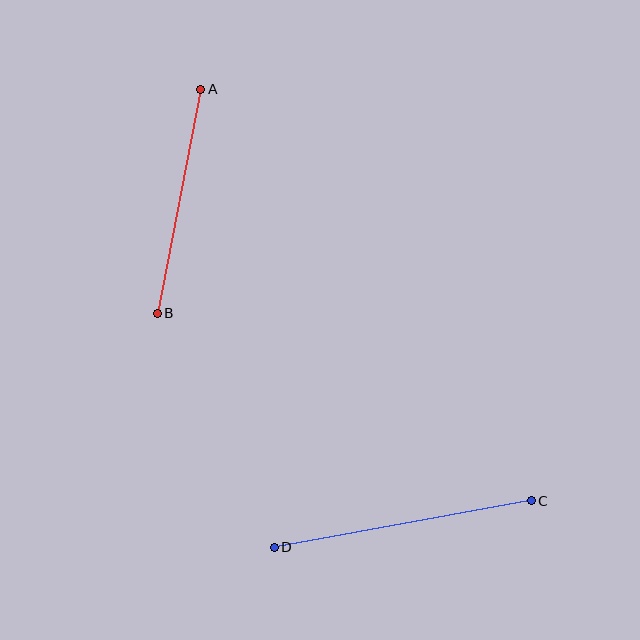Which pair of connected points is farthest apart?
Points C and D are farthest apart.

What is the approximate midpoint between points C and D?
The midpoint is at approximately (403, 524) pixels.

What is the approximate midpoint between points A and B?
The midpoint is at approximately (179, 201) pixels.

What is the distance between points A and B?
The distance is approximately 228 pixels.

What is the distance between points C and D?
The distance is approximately 261 pixels.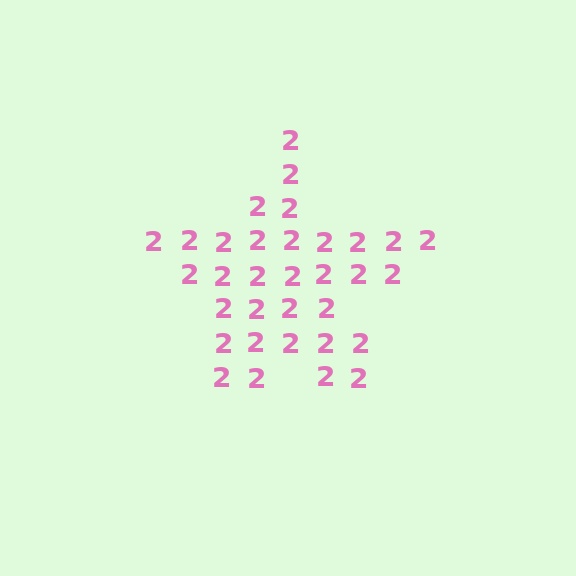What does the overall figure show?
The overall figure shows a star.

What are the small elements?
The small elements are digit 2's.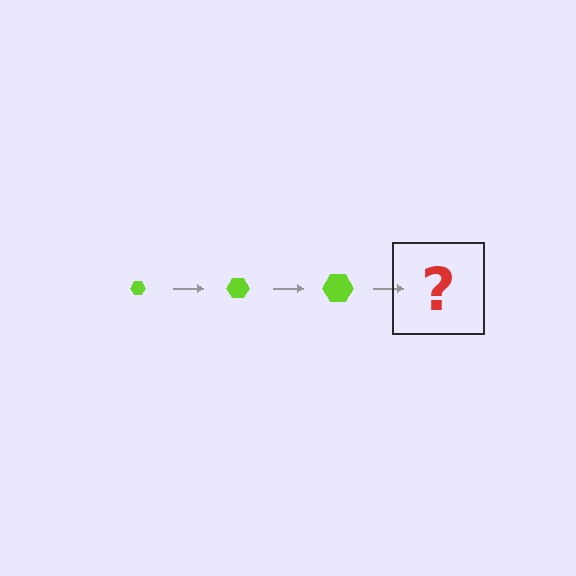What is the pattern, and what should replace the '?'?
The pattern is that the hexagon gets progressively larger each step. The '?' should be a lime hexagon, larger than the previous one.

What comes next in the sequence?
The next element should be a lime hexagon, larger than the previous one.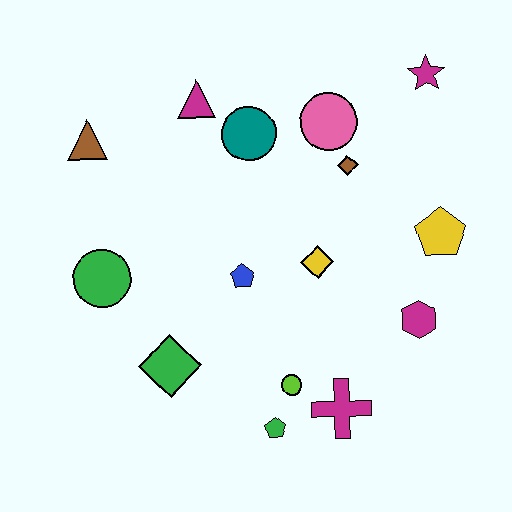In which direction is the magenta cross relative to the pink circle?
The magenta cross is below the pink circle.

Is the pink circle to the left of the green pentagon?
No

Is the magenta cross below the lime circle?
Yes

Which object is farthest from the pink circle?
The green pentagon is farthest from the pink circle.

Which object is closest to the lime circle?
The green pentagon is closest to the lime circle.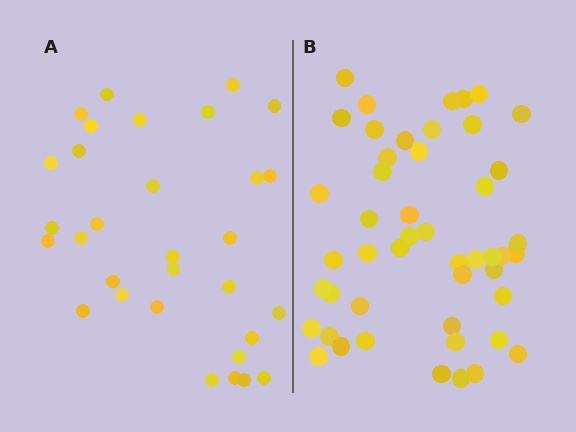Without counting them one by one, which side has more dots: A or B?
Region B (the right region) has more dots.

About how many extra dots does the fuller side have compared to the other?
Region B has approximately 15 more dots than region A.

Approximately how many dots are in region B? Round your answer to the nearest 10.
About 50 dots. (The exact count is 48, which rounds to 50.)